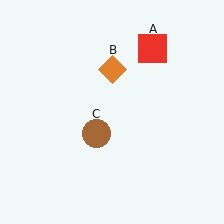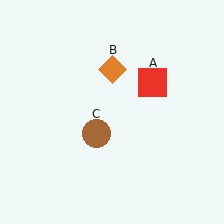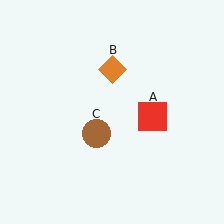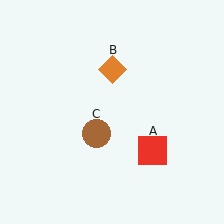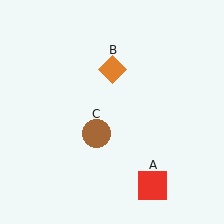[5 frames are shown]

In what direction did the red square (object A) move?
The red square (object A) moved down.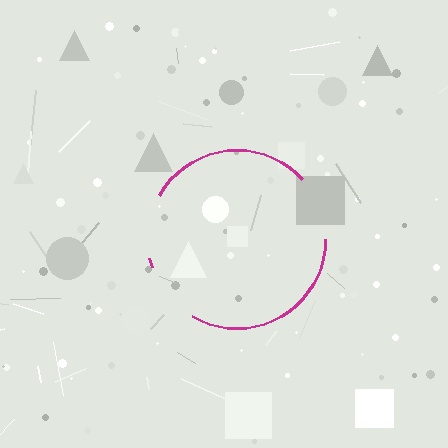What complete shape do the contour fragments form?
The contour fragments form a circle.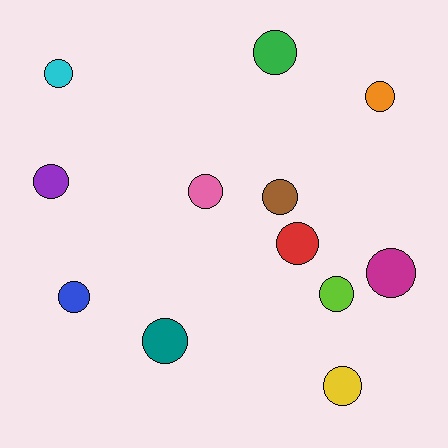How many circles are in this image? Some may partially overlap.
There are 12 circles.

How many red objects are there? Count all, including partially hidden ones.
There is 1 red object.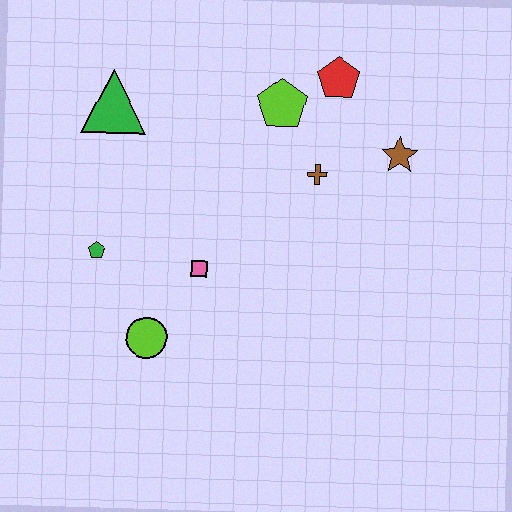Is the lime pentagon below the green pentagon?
No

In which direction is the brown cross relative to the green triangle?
The brown cross is to the right of the green triangle.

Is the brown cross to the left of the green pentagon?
No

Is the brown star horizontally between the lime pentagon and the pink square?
No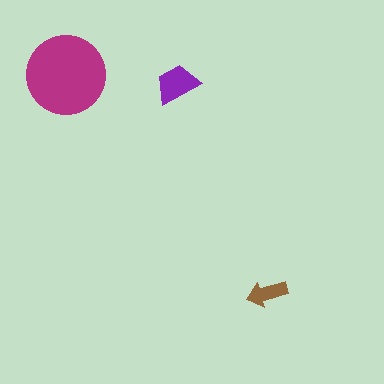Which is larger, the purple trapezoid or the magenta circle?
The magenta circle.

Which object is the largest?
The magenta circle.